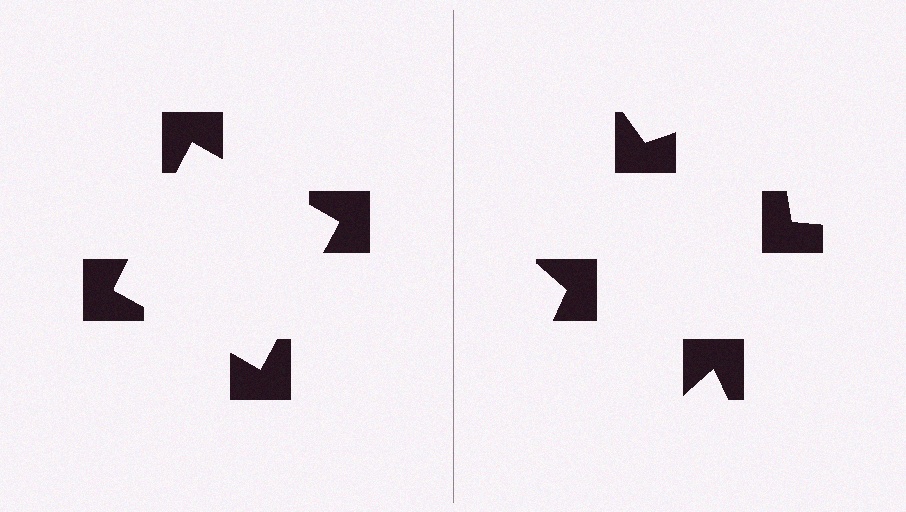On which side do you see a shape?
An illusory square appears on the left side. On the right side the wedge cuts are rotated, so no coherent shape forms.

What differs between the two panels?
The notched squares are positioned identically on both sides; only the wedge orientations differ. On the left they align to a square; on the right they are misaligned.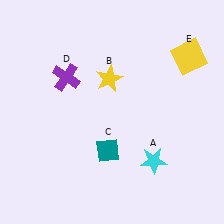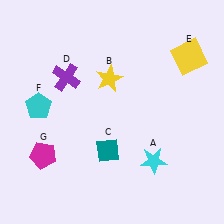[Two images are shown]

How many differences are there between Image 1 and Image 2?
There are 2 differences between the two images.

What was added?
A cyan pentagon (F), a magenta pentagon (G) were added in Image 2.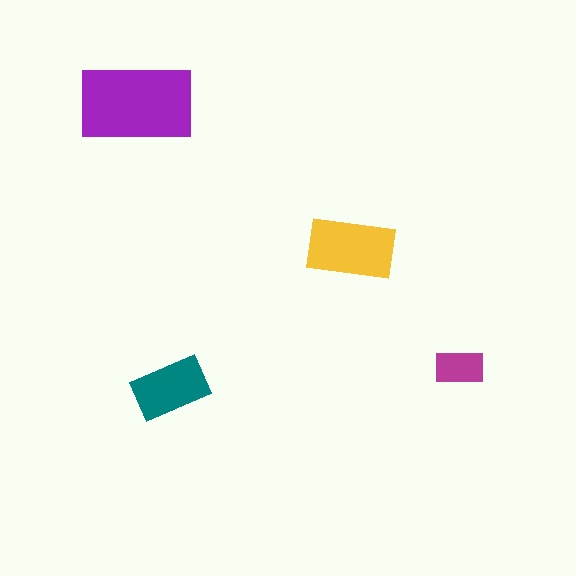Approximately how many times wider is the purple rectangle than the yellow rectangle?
About 1.5 times wider.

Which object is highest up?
The purple rectangle is topmost.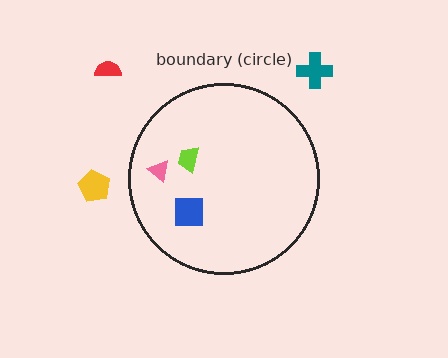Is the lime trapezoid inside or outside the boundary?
Inside.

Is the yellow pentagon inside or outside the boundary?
Outside.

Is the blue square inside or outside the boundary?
Inside.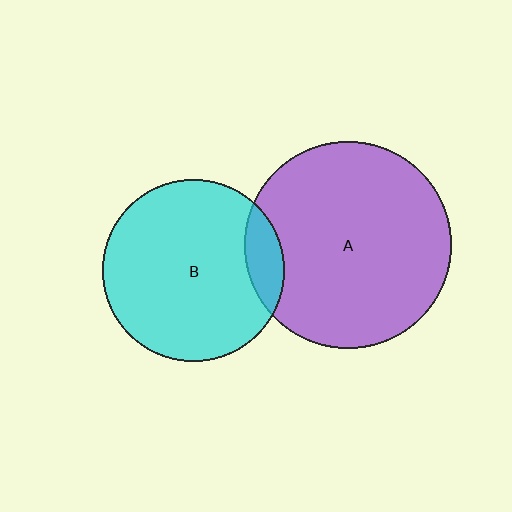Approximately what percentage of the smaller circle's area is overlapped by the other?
Approximately 10%.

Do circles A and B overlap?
Yes.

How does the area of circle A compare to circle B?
Approximately 1.3 times.